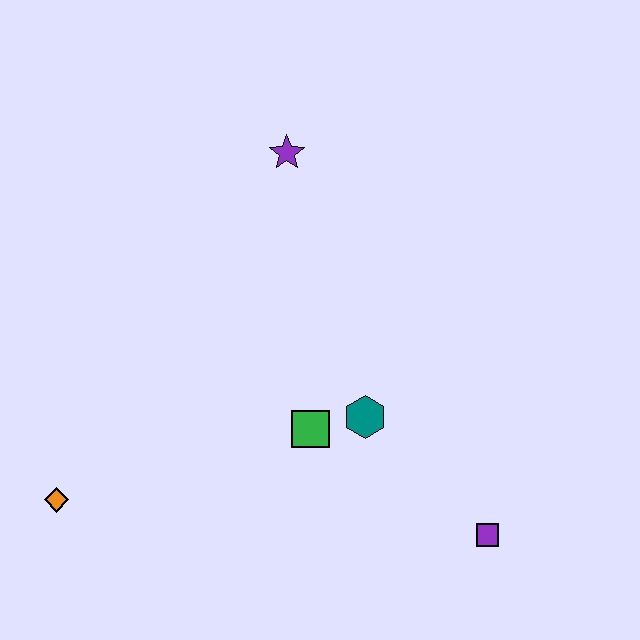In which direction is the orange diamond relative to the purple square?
The orange diamond is to the left of the purple square.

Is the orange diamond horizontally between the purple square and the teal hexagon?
No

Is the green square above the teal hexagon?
No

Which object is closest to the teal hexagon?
The green square is closest to the teal hexagon.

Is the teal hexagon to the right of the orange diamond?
Yes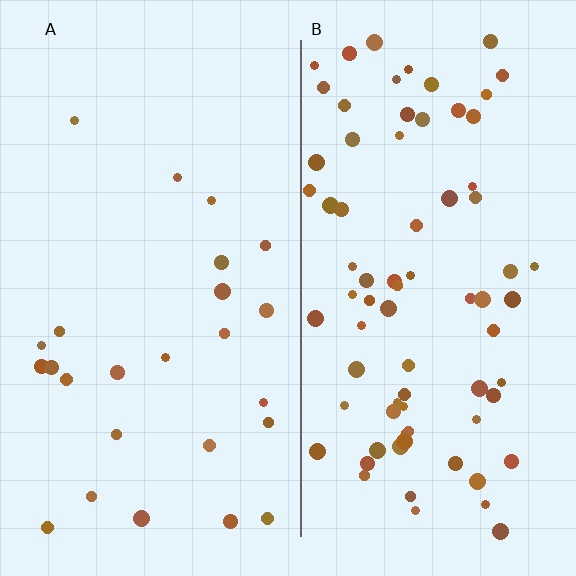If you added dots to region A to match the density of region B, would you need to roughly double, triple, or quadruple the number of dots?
Approximately triple.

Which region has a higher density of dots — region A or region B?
B (the right).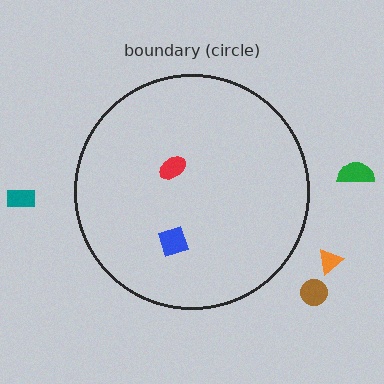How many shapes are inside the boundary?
2 inside, 4 outside.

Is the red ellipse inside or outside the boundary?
Inside.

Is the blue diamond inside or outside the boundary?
Inside.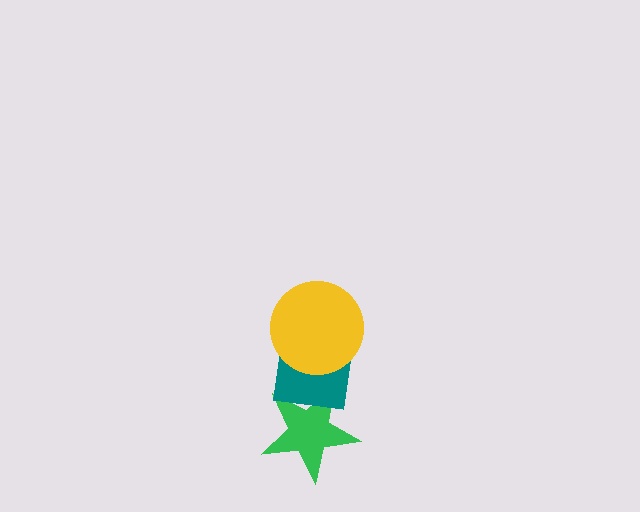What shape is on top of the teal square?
The yellow circle is on top of the teal square.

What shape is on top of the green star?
The teal square is on top of the green star.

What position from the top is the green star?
The green star is 3rd from the top.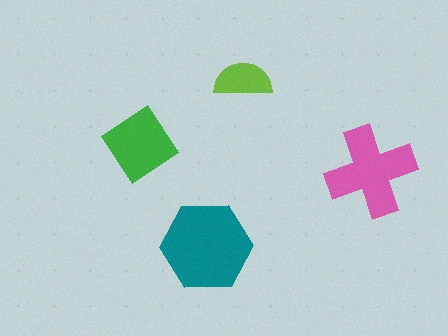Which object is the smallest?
The lime semicircle.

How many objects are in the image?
There are 4 objects in the image.